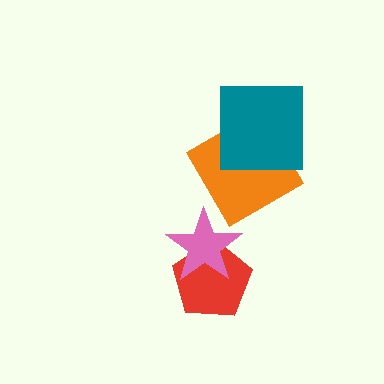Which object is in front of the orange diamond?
The teal square is in front of the orange diamond.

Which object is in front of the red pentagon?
The pink star is in front of the red pentagon.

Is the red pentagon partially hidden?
Yes, it is partially covered by another shape.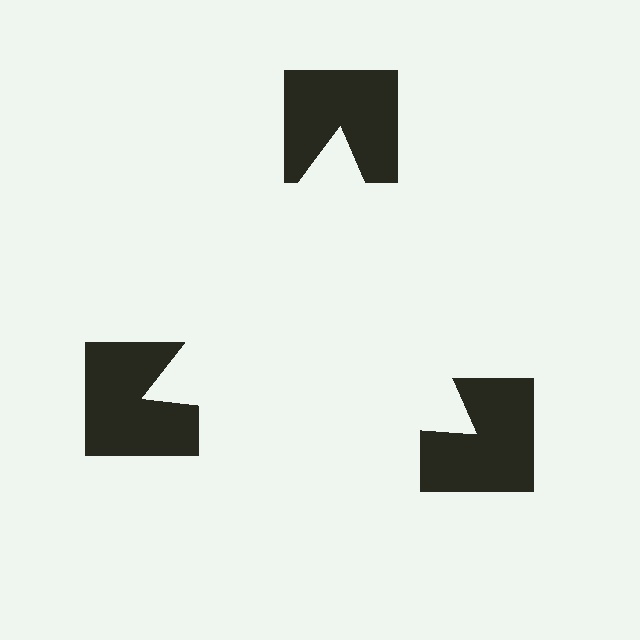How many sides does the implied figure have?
3 sides.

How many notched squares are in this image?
There are 3 — one at each vertex of the illusory triangle.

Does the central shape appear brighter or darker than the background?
It typically appears slightly brighter than the background, even though no actual brightness change is drawn.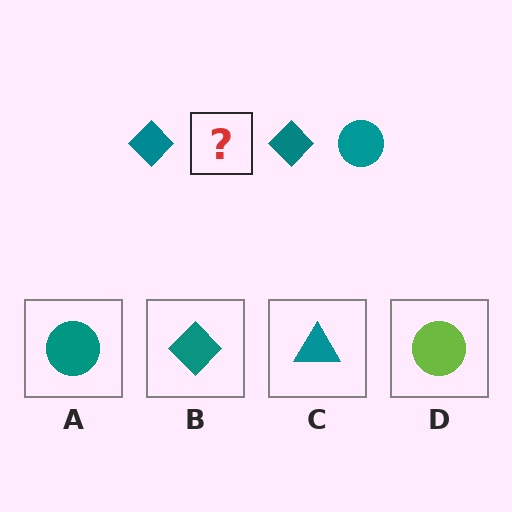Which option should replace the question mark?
Option A.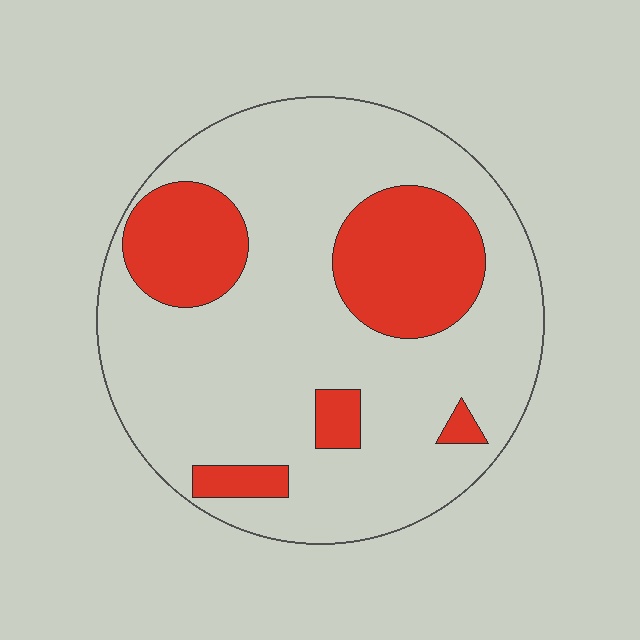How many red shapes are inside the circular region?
5.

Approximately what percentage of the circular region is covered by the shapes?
Approximately 25%.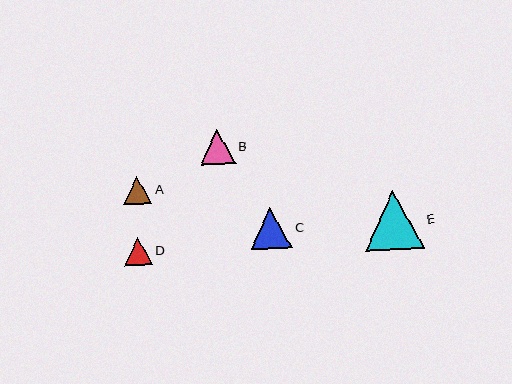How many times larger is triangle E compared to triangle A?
Triangle E is approximately 2.1 times the size of triangle A.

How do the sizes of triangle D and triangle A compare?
Triangle D and triangle A are approximately the same size.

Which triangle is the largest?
Triangle E is the largest with a size of approximately 59 pixels.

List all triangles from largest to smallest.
From largest to smallest: E, C, B, D, A.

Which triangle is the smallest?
Triangle A is the smallest with a size of approximately 28 pixels.